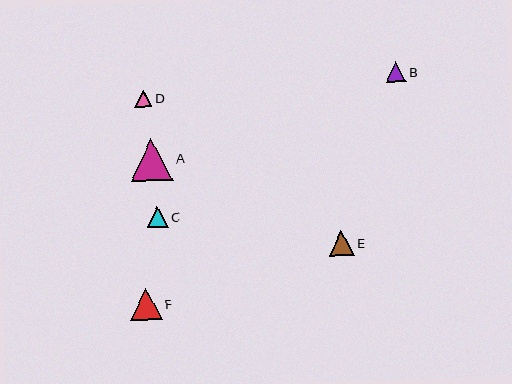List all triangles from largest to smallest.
From largest to smallest: A, F, E, C, B, D.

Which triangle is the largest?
Triangle A is the largest with a size of approximately 42 pixels.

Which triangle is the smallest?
Triangle D is the smallest with a size of approximately 17 pixels.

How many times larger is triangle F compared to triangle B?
Triangle F is approximately 1.6 times the size of triangle B.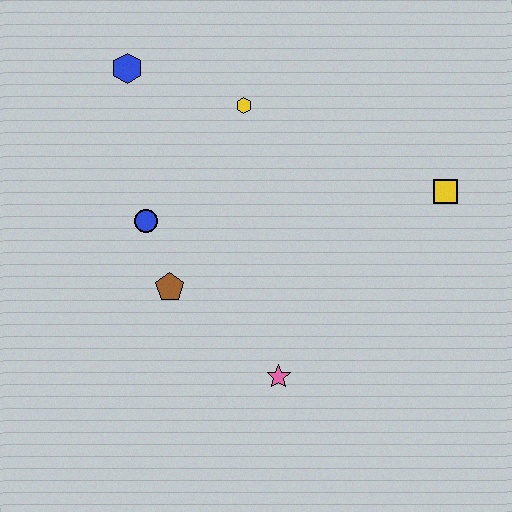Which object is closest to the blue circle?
The brown pentagon is closest to the blue circle.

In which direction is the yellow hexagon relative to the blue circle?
The yellow hexagon is above the blue circle.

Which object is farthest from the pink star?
The blue hexagon is farthest from the pink star.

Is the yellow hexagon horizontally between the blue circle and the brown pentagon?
No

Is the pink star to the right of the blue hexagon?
Yes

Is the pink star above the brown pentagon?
No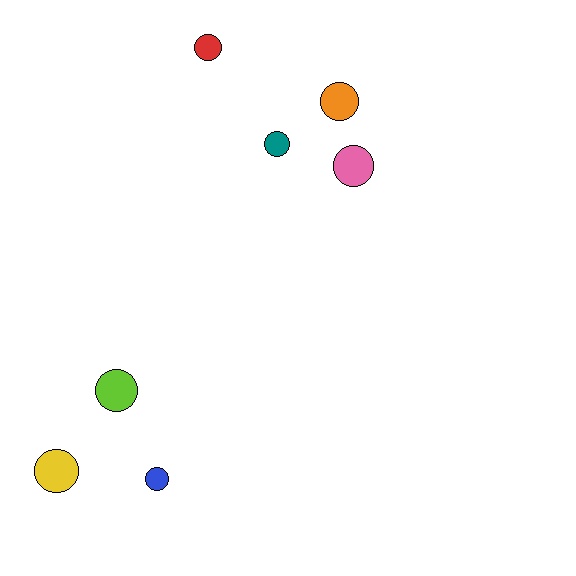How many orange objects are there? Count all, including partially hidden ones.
There is 1 orange object.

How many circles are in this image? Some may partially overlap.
There are 7 circles.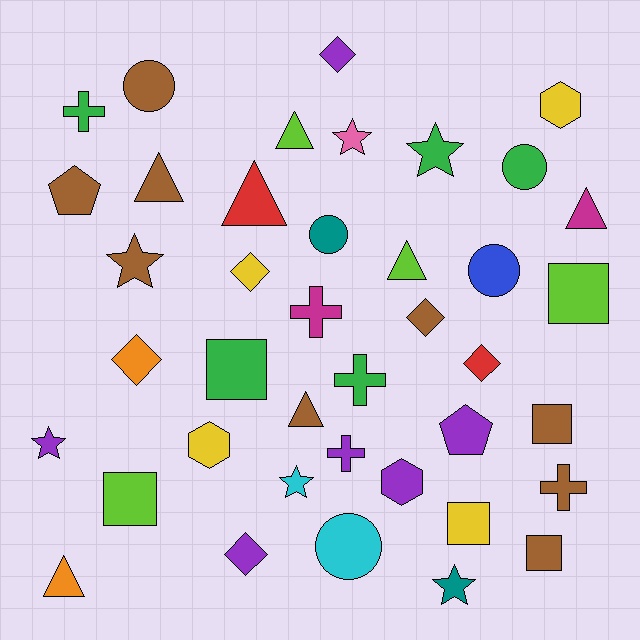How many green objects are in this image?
There are 5 green objects.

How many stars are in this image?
There are 6 stars.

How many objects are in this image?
There are 40 objects.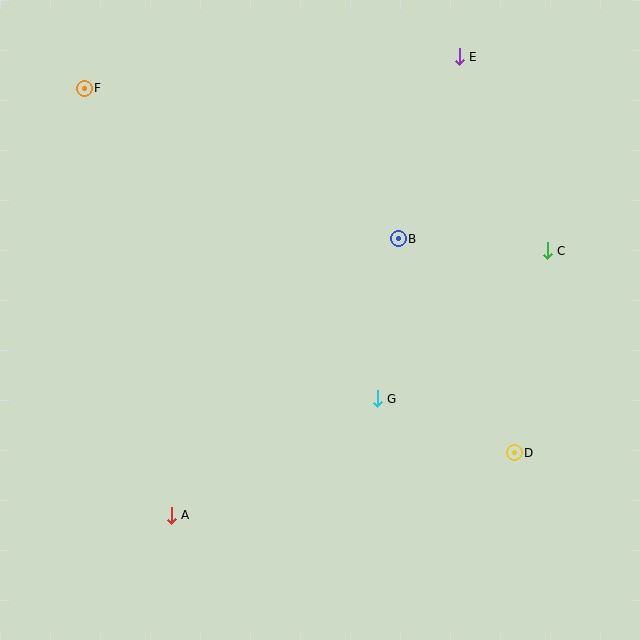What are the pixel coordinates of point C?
Point C is at (547, 251).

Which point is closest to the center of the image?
Point G at (377, 399) is closest to the center.